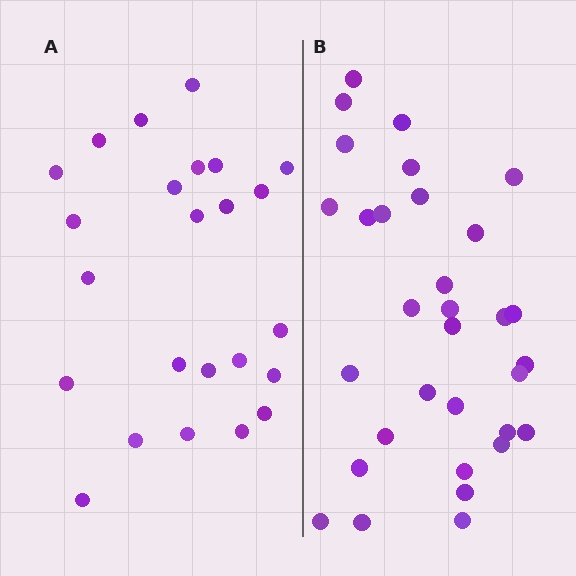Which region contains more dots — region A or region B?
Region B (the right region) has more dots.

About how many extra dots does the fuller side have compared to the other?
Region B has roughly 8 or so more dots than region A.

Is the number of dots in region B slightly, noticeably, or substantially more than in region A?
Region B has noticeably more, but not dramatically so. The ratio is roughly 1.3 to 1.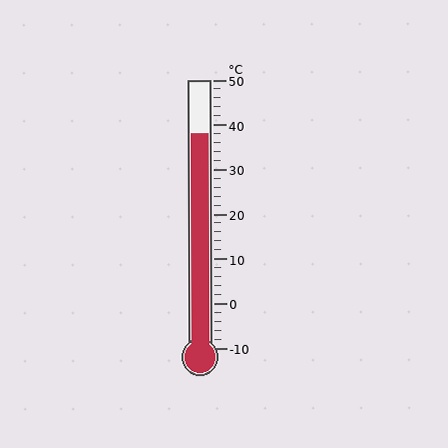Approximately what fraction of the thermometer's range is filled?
The thermometer is filled to approximately 80% of its range.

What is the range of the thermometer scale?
The thermometer scale ranges from -10°C to 50°C.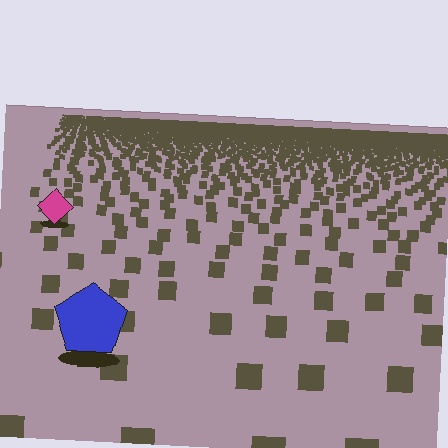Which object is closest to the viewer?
The blue pentagon is closest. The texture marks near it are larger and more spread out.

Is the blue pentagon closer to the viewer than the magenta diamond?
Yes. The blue pentagon is closer — you can tell from the texture gradient: the ground texture is coarser near it.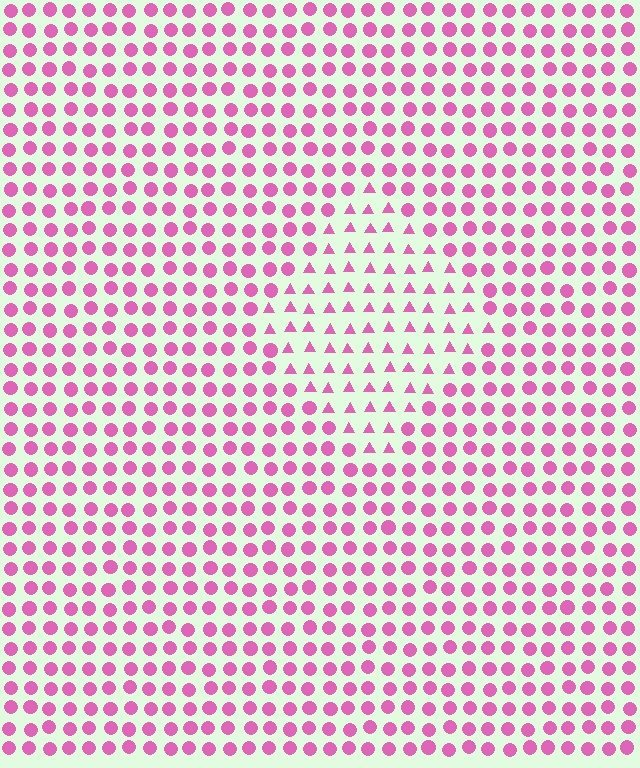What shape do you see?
I see a diamond.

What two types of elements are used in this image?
The image uses triangles inside the diamond region and circles outside it.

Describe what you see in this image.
The image is filled with small pink elements arranged in a uniform grid. A diamond-shaped region contains triangles, while the surrounding area contains circles. The boundary is defined purely by the change in element shape.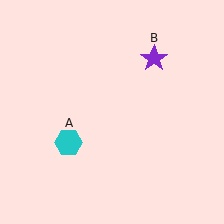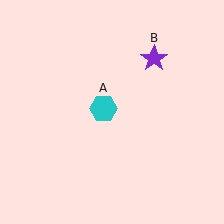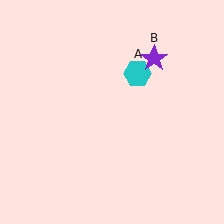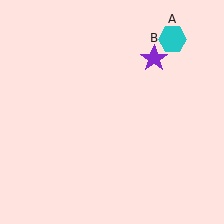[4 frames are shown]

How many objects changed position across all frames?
1 object changed position: cyan hexagon (object A).